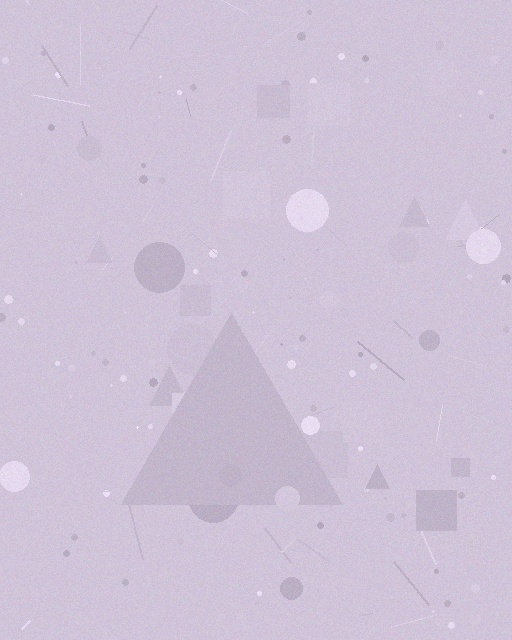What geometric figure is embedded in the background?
A triangle is embedded in the background.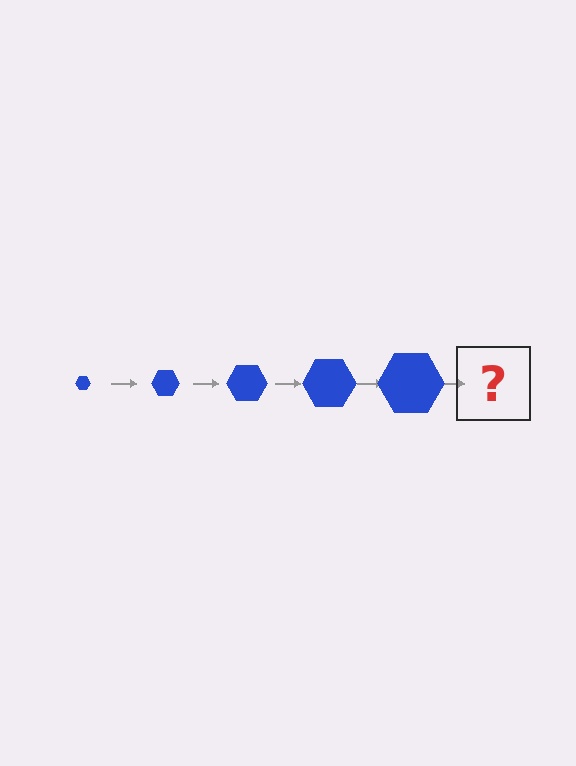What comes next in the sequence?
The next element should be a blue hexagon, larger than the previous one.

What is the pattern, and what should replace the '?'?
The pattern is that the hexagon gets progressively larger each step. The '?' should be a blue hexagon, larger than the previous one.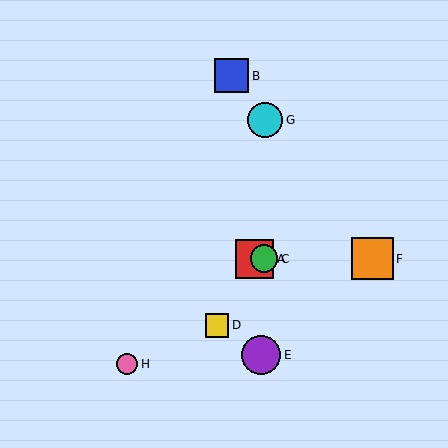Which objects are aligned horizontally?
Objects A, C, F are aligned horizontally.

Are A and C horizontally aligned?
Yes, both are at y≈259.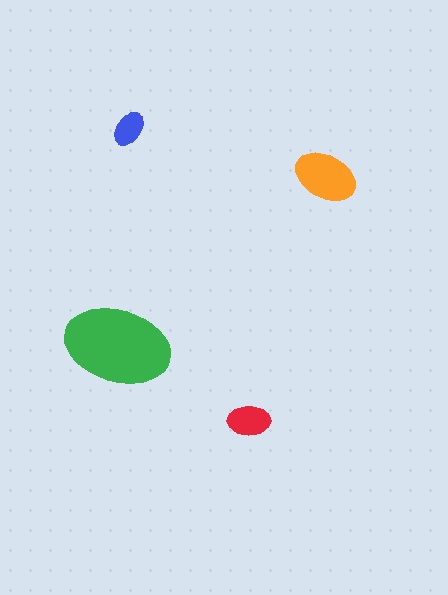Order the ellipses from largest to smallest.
the green one, the orange one, the red one, the blue one.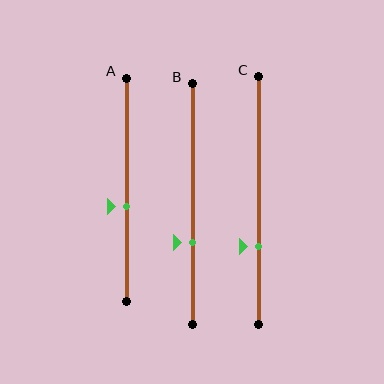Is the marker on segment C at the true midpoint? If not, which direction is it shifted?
No, the marker on segment C is shifted downward by about 19% of the segment length.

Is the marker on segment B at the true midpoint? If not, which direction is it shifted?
No, the marker on segment B is shifted downward by about 16% of the segment length.